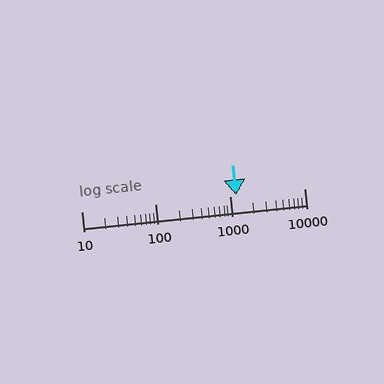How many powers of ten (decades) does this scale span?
The scale spans 3 decades, from 10 to 10000.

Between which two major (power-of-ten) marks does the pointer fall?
The pointer is between 1000 and 10000.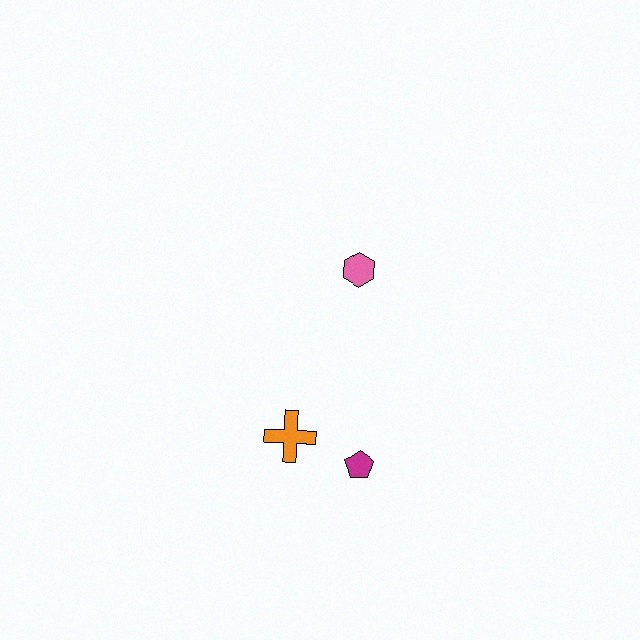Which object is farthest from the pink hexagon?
The magenta pentagon is farthest from the pink hexagon.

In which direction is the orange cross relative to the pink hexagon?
The orange cross is below the pink hexagon.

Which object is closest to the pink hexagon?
The orange cross is closest to the pink hexagon.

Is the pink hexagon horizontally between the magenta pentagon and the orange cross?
Yes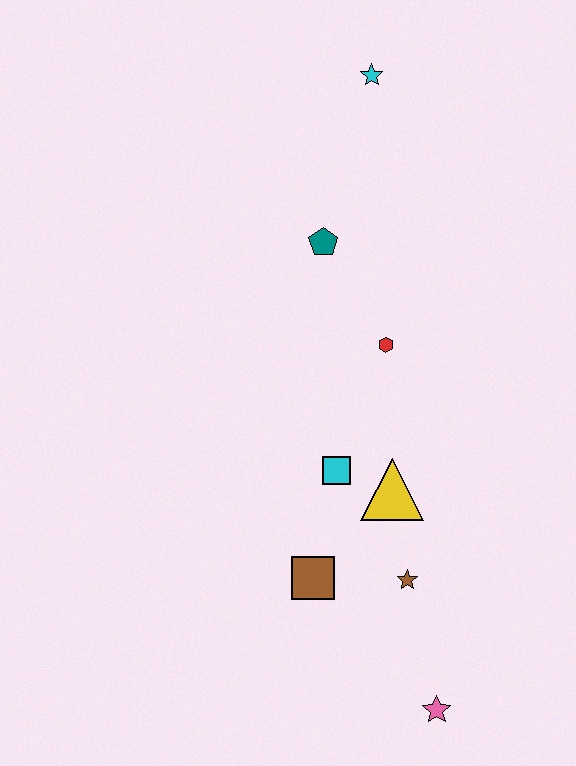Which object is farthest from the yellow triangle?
The cyan star is farthest from the yellow triangle.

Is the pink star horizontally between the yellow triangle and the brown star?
No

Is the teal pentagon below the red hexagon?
No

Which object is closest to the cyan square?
The yellow triangle is closest to the cyan square.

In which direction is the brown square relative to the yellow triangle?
The brown square is below the yellow triangle.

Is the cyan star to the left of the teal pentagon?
No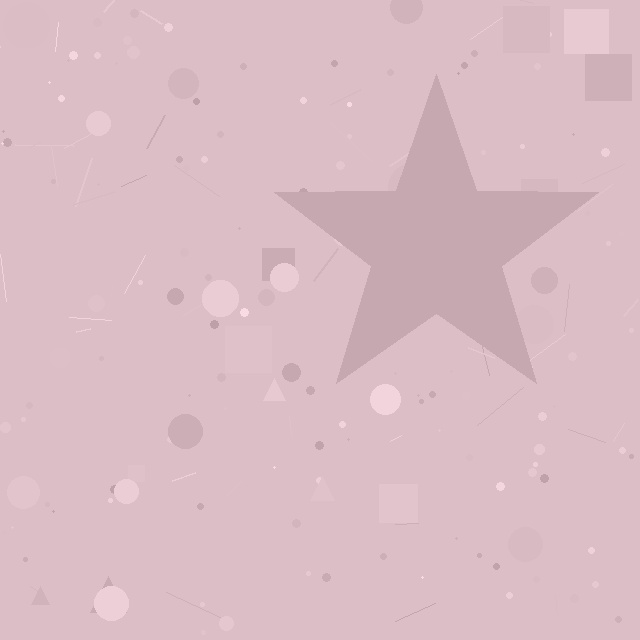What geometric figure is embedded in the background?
A star is embedded in the background.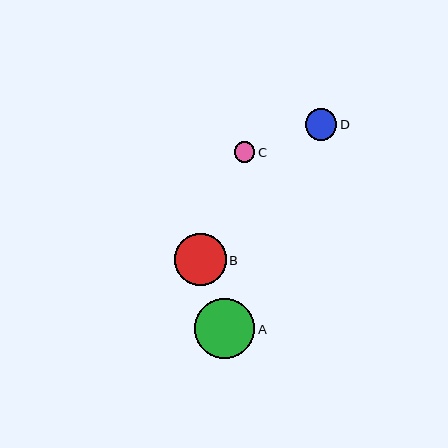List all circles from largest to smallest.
From largest to smallest: A, B, D, C.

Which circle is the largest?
Circle A is the largest with a size of approximately 60 pixels.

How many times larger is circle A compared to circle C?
Circle A is approximately 3.0 times the size of circle C.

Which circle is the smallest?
Circle C is the smallest with a size of approximately 20 pixels.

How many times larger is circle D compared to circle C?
Circle D is approximately 1.6 times the size of circle C.